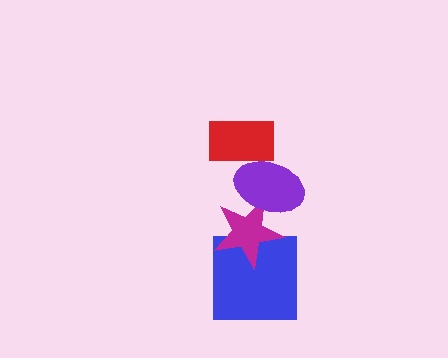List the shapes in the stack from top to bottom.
From top to bottom: the red rectangle, the purple ellipse, the magenta star, the blue square.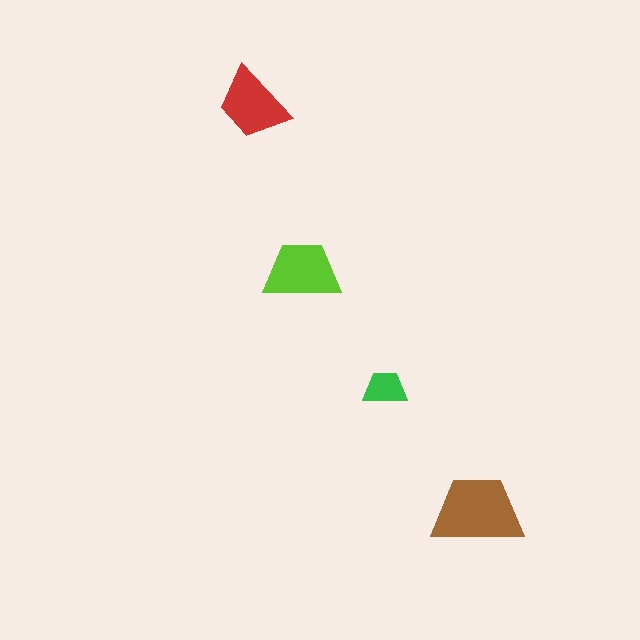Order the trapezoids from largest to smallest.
the brown one, the lime one, the red one, the green one.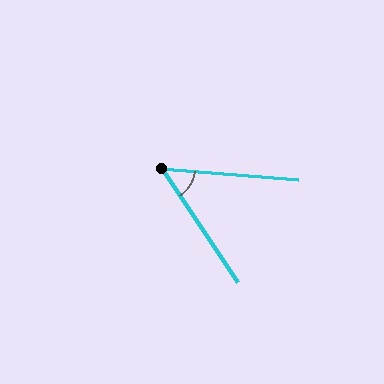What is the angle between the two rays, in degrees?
Approximately 52 degrees.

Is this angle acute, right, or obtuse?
It is acute.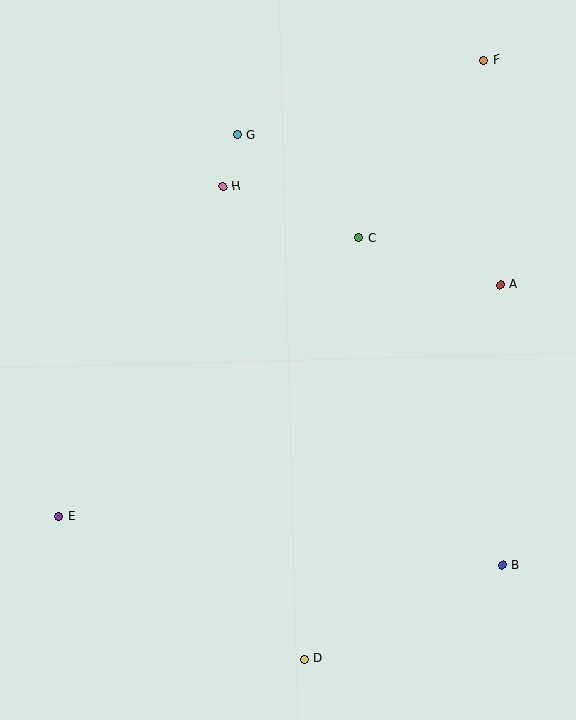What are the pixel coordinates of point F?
Point F is at (484, 60).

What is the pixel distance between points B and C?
The distance between B and C is 358 pixels.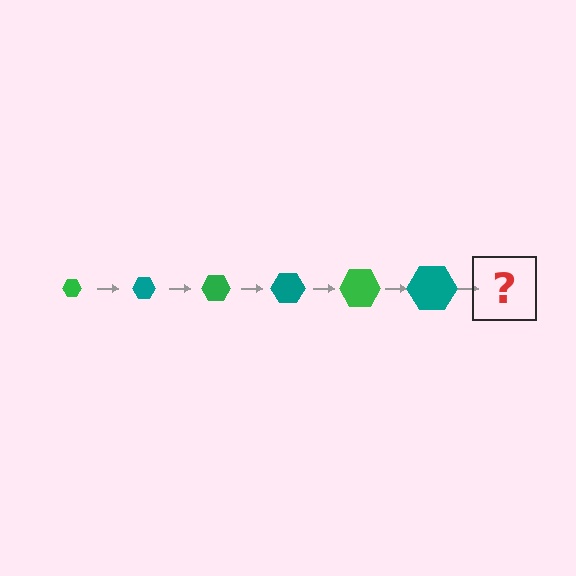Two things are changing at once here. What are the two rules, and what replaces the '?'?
The two rules are that the hexagon grows larger each step and the color cycles through green and teal. The '?' should be a green hexagon, larger than the previous one.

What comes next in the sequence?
The next element should be a green hexagon, larger than the previous one.